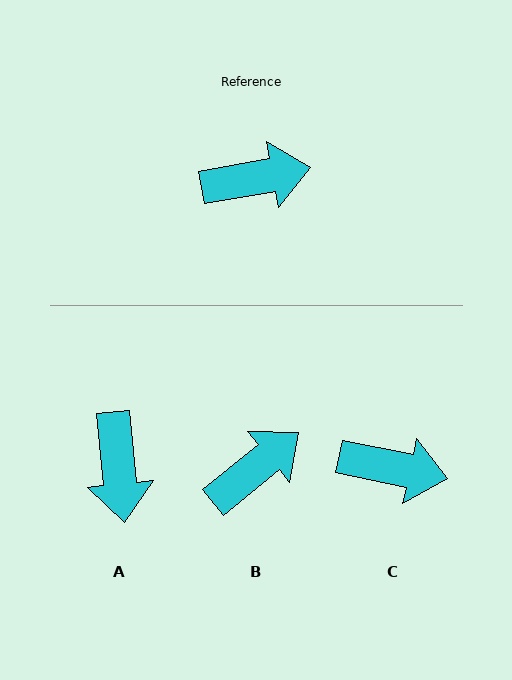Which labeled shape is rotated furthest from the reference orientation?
A, about 95 degrees away.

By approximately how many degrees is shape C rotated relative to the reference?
Approximately 22 degrees clockwise.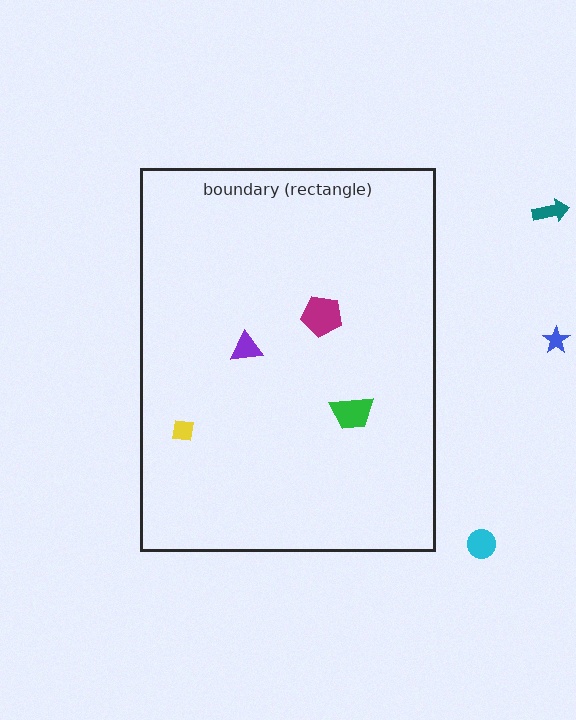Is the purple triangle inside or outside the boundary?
Inside.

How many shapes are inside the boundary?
4 inside, 3 outside.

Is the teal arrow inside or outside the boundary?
Outside.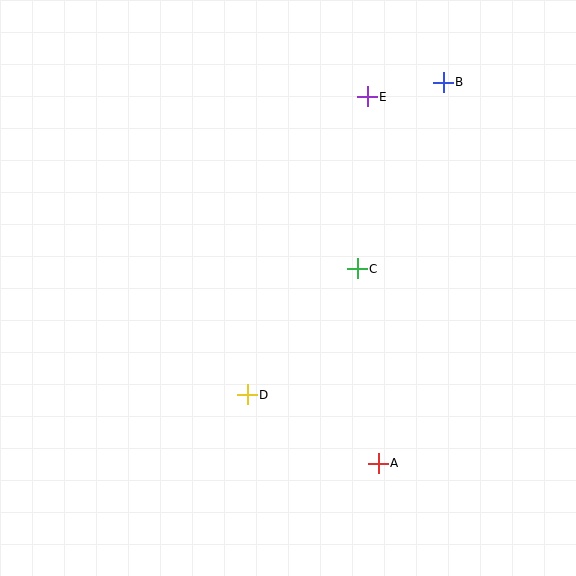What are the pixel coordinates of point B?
Point B is at (443, 82).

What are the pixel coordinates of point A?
Point A is at (378, 463).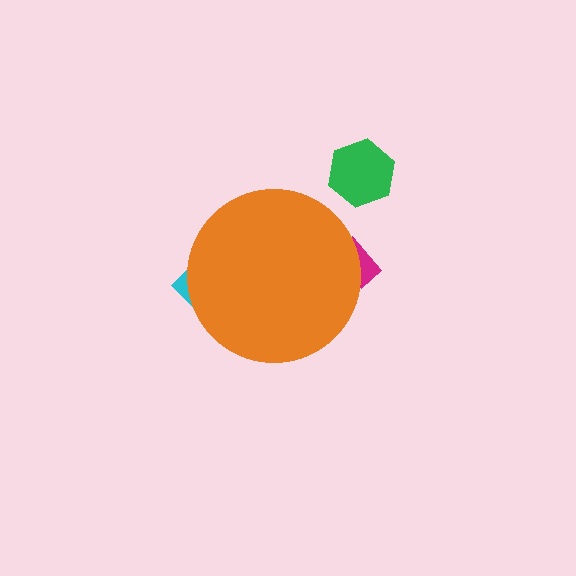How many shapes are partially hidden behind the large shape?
2 shapes are partially hidden.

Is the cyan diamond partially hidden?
Yes, the cyan diamond is partially hidden behind the orange circle.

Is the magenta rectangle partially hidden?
Yes, the magenta rectangle is partially hidden behind the orange circle.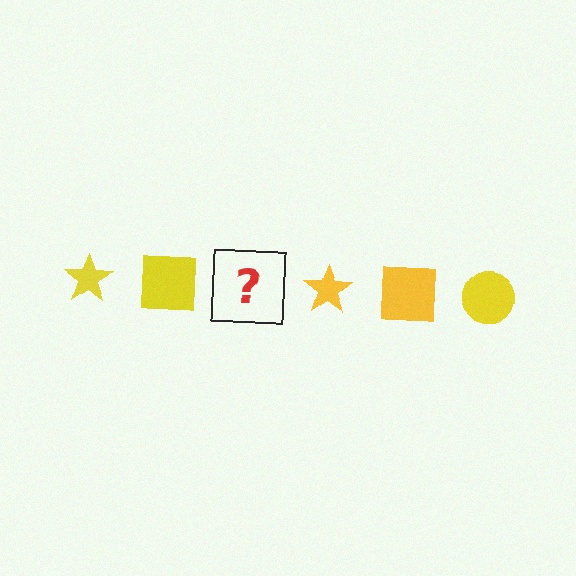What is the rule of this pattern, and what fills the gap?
The rule is that the pattern cycles through star, square, circle shapes in yellow. The gap should be filled with a yellow circle.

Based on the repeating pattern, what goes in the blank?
The blank should be a yellow circle.